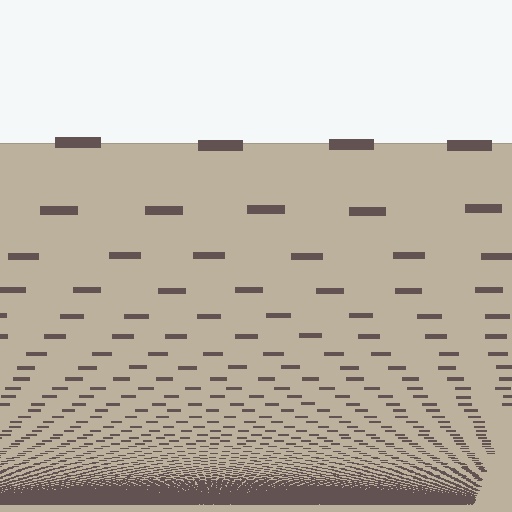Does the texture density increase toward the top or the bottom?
Density increases toward the bottom.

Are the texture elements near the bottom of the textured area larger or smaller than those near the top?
Smaller. The gradient is inverted — elements near the bottom are smaller and denser.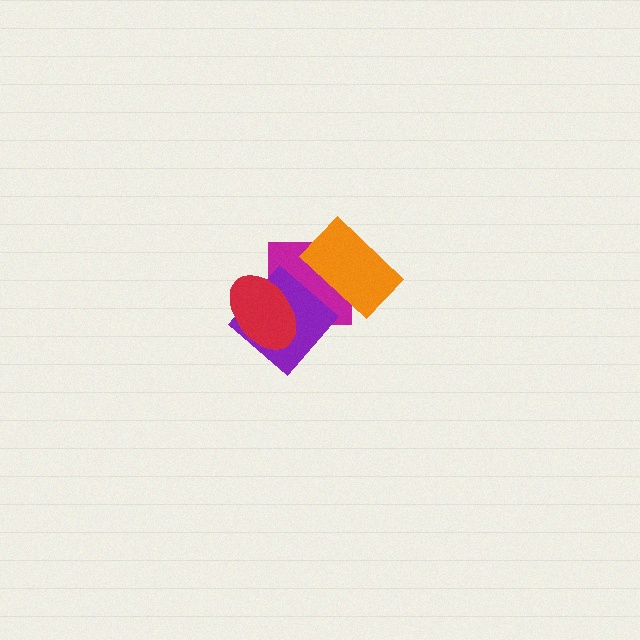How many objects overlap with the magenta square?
3 objects overlap with the magenta square.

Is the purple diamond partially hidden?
Yes, it is partially covered by another shape.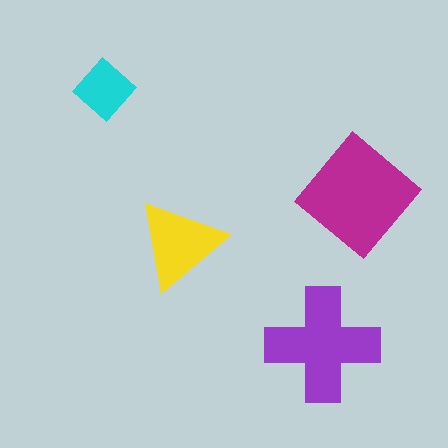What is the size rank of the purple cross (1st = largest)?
2nd.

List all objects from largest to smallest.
The magenta diamond, the purple cross, the yellow triangle, the cyan diamond.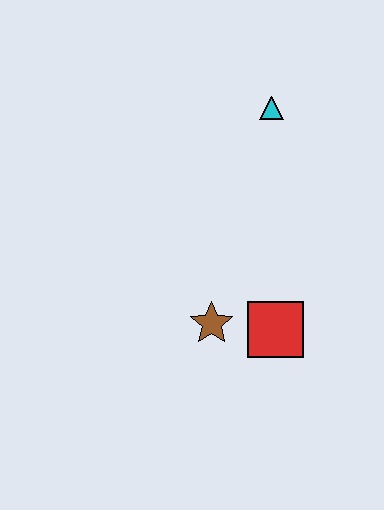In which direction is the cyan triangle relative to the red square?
The cyan triangle is above the red square.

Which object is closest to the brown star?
The red square is closest to the brown star.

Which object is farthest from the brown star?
The cyan triangle is farthest from the brown star.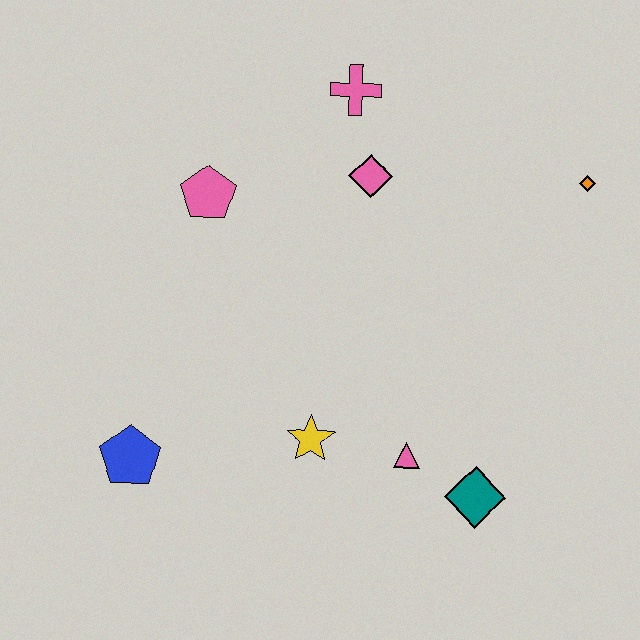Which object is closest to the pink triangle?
The teal diamond is closest to the pink triangle.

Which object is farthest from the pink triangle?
The pink cross is farthest from the pink triangle.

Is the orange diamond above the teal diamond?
Yes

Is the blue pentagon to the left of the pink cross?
Yes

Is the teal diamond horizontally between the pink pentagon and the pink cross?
No